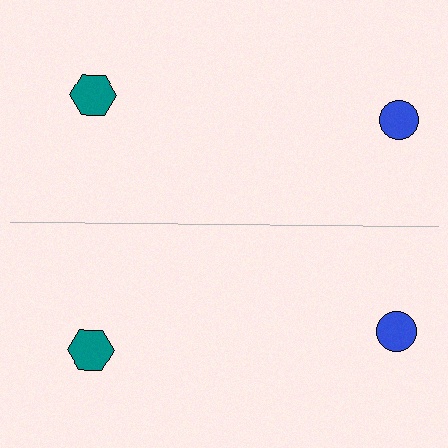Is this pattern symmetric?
Yes, this pattern has bilateral (reflection) symmetry.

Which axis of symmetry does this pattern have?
The pattern has a horizontal axis of symmetry running through the center of the image.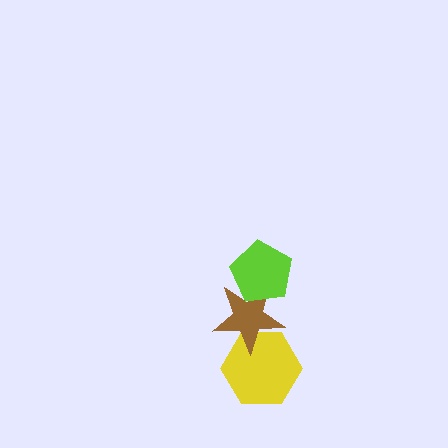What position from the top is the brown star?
The brown star is 2nd from the top.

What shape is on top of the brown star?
The lime pentagon is on top of the brown star.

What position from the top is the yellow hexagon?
The yellow hexagon is 3rd from the top.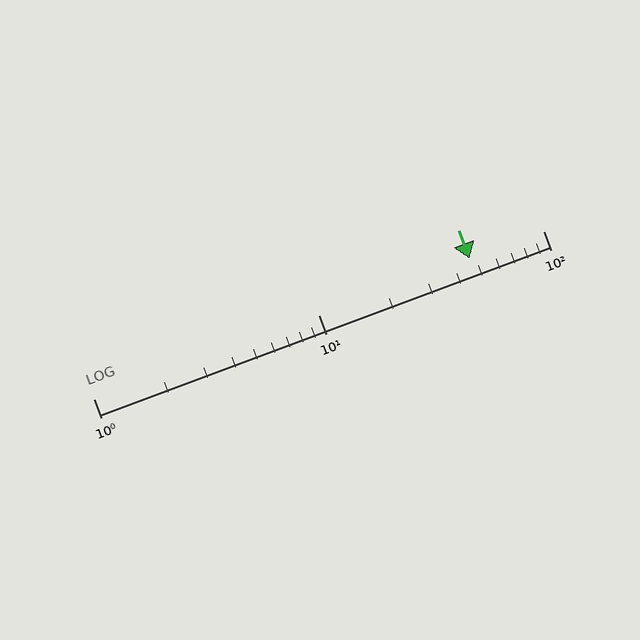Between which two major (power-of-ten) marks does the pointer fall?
The pointer is between 10 and 100.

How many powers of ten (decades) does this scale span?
The scale spans 2 decades, from 1 to 100.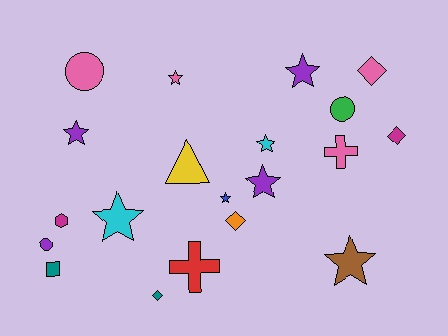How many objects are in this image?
There are 20 objects.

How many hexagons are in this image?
There is 1 hexagon.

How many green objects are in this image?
There is 1 green object.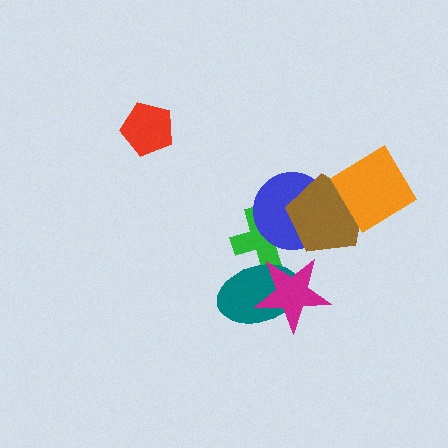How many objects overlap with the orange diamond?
1 object overlaps with the orange diamond.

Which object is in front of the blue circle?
The brown pentagon is in front of the blue circle.